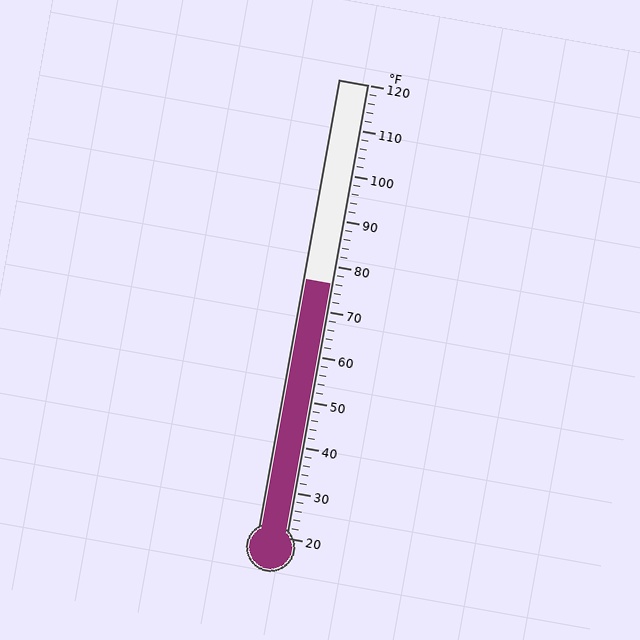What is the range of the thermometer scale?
The thermometer scale ranges from 20°F to 120°F.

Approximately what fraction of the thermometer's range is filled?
The thermometer is filled to approximately 55% of its range.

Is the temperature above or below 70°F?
The temperature is above 70°F.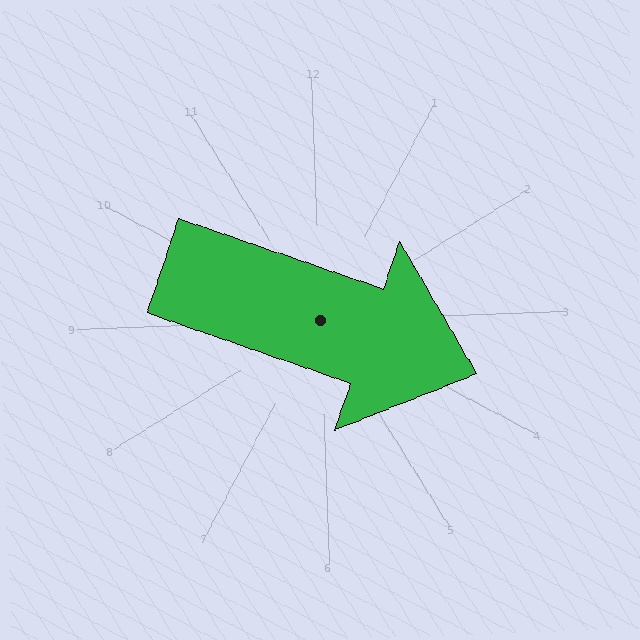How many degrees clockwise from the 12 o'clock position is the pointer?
Approximately 111 degrees.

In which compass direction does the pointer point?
East.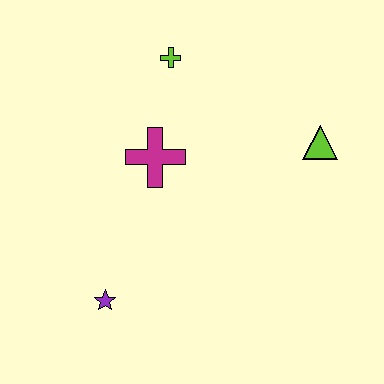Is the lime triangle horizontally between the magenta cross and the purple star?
No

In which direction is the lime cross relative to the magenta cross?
The lime cross is above the magenta cross.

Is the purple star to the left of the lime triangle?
Yes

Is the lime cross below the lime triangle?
No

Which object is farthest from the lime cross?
The purple star is farthest from the lime cross.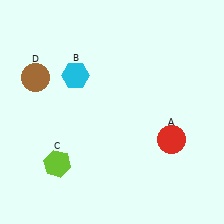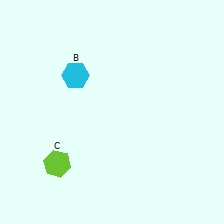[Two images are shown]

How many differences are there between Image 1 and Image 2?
There are 2 differences between the two images.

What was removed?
The brown circle (D), the red circle (A) were removed in Image 2.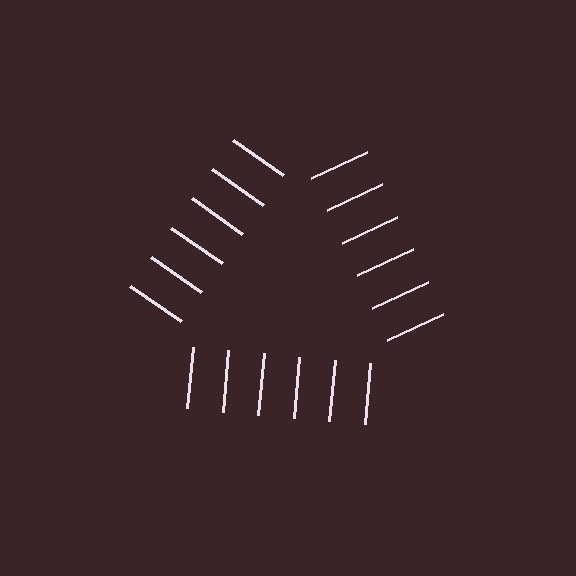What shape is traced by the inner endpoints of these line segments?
An illusory triangle — the line segments terminate on its edges but no continuous stroke is drawn.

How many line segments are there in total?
18 — 6 along each of the 3 edges.